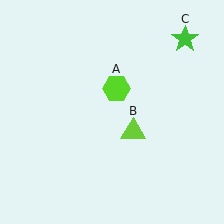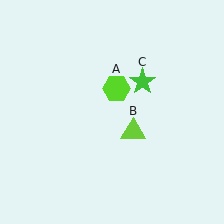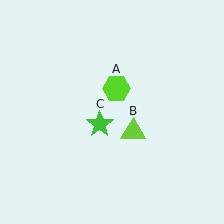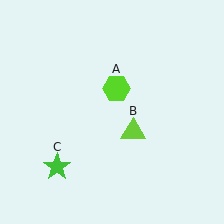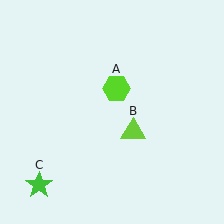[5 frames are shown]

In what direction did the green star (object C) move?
The green star (object C) moved down and to the left.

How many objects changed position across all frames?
1 object changed position: green star (object C).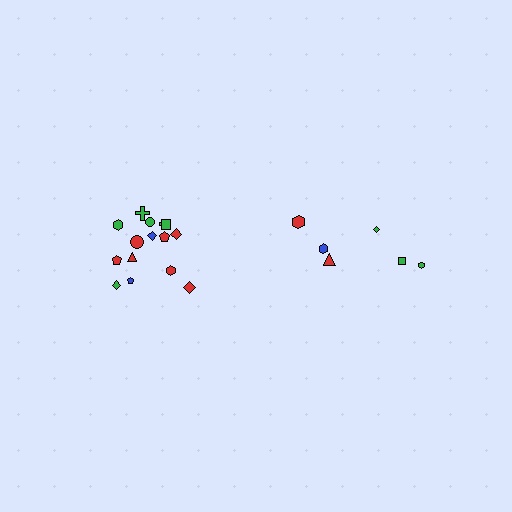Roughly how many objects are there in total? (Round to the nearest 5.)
Roughly 20 objects in total.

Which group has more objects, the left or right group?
The left group.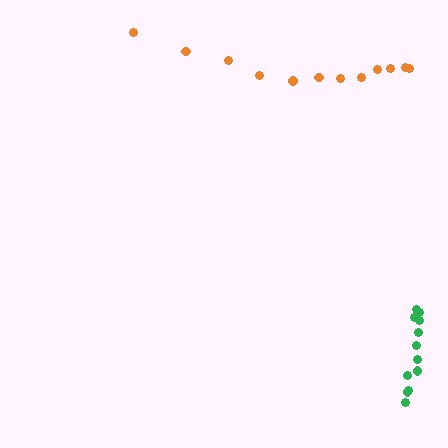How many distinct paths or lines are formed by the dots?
There are 2 distinct paths.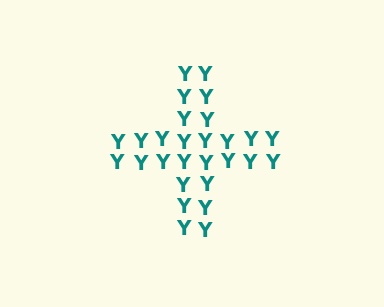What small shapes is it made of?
It is made of small letter Y's.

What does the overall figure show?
The overall figure shows a cross.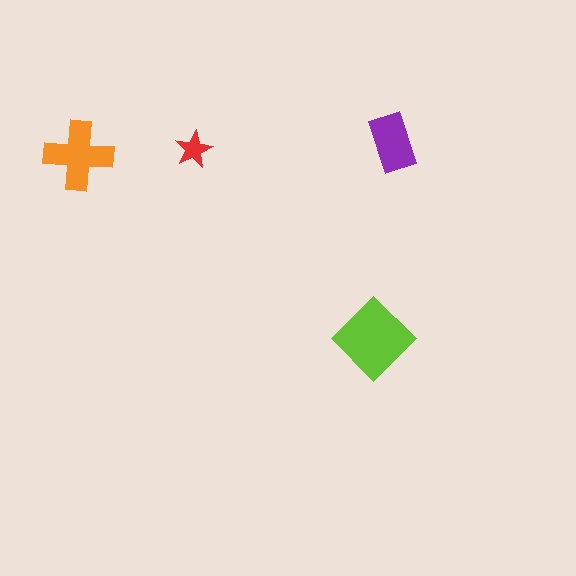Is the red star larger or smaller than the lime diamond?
Smaller.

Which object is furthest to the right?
The purple rectangle is rightmost.